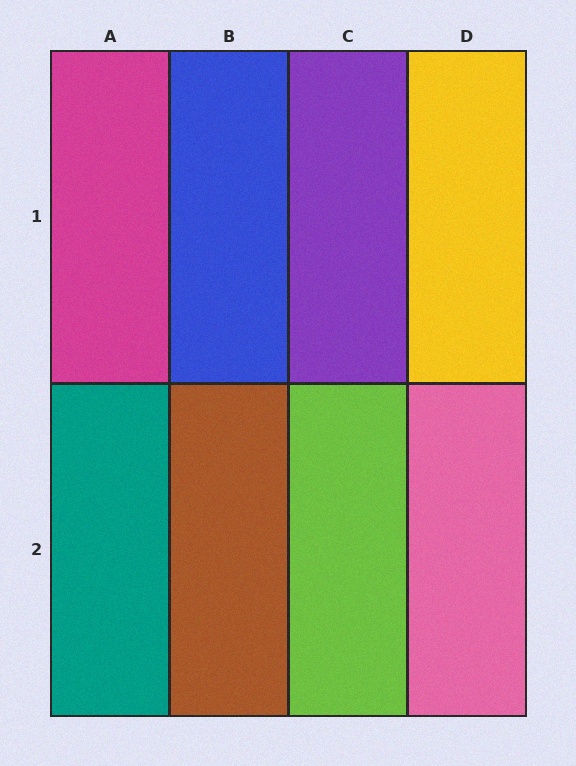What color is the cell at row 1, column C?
Purple.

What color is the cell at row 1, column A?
Magenta.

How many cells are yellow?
1 cell is yellow.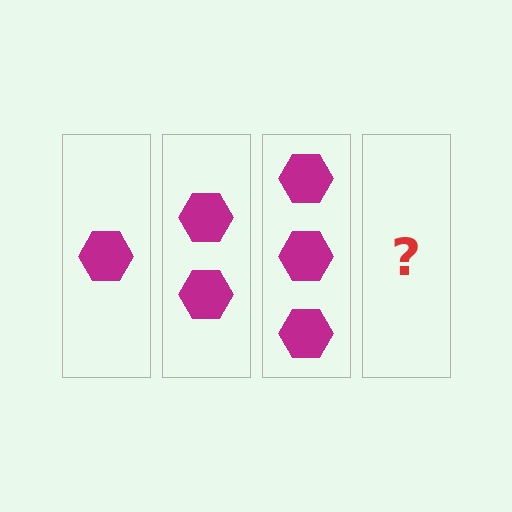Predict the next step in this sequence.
The next step is 4 hexagons.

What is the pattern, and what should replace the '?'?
The pattern is that each step adds one more hexagon. The '?' should be 4 hexagons.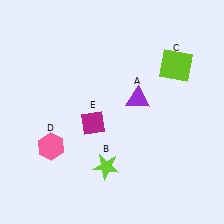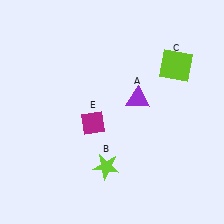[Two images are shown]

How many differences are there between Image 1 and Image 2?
There is 1 difference between the two images.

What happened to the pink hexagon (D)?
The pink hexagon (D) was removed in Image 2. It was in the bottom-left area of Image 1.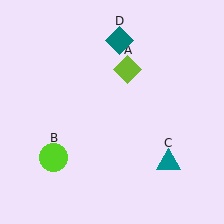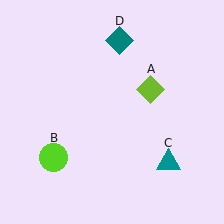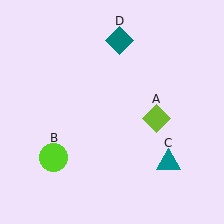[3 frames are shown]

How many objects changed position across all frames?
1 object changed position: lime diamond (object A).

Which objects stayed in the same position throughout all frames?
Lime circle (object B) and teal triangle (object C) and teal diamond (object D) remained stationary.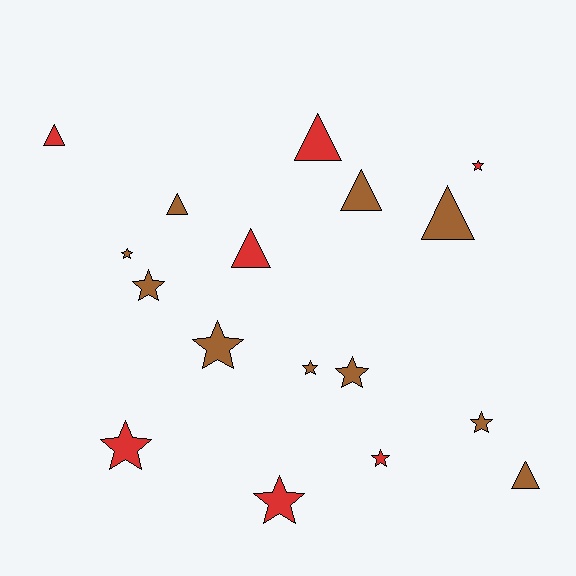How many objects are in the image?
There are 17 objects.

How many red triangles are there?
There are 3 red triangles.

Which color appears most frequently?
Brown, with 10 objects.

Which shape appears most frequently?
Star, with 10 objects.